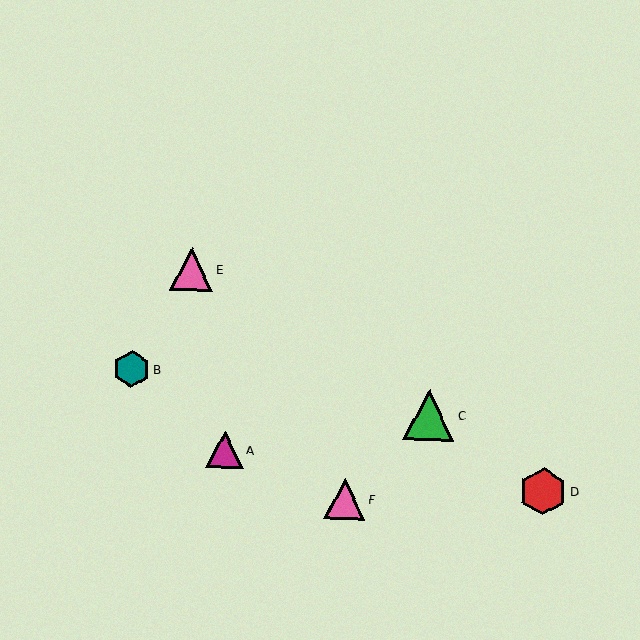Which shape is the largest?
The green triangle (labeled C) is the largest.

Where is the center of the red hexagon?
The center of the red hexagon is at (543, 492).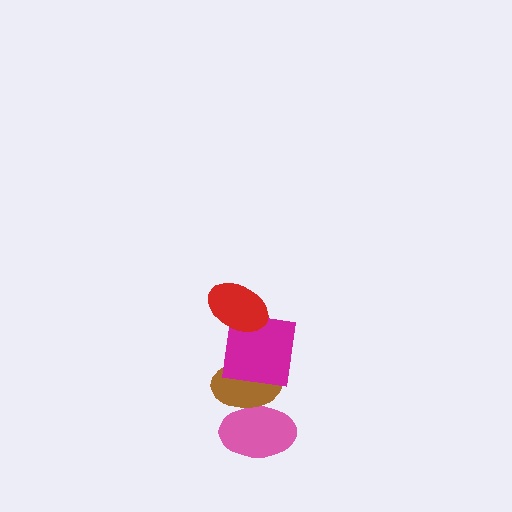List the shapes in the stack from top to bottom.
From top to bottom: the red ellipse, the magenta square, the brown ellipse, the pink ellipse.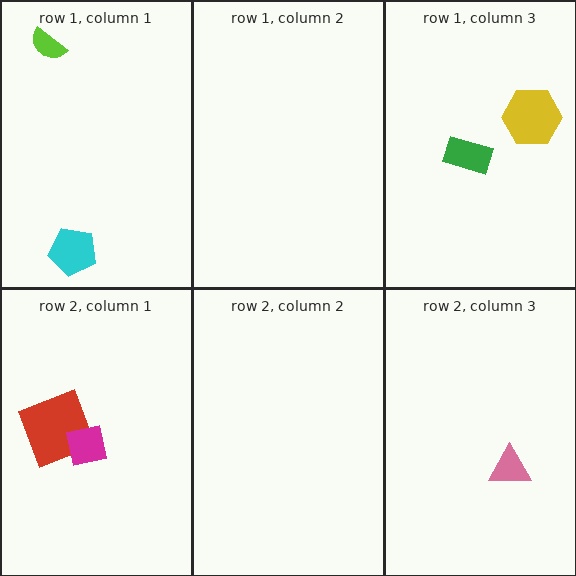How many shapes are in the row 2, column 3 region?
1.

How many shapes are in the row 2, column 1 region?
2.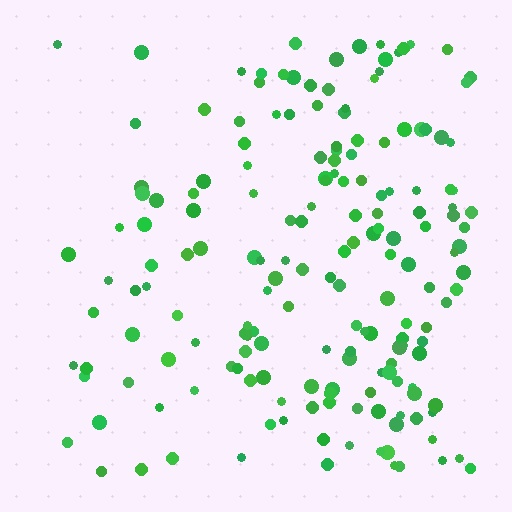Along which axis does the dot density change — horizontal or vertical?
Horizontal.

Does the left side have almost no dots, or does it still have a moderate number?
Still a moderate number, just noticeably fewer than the right.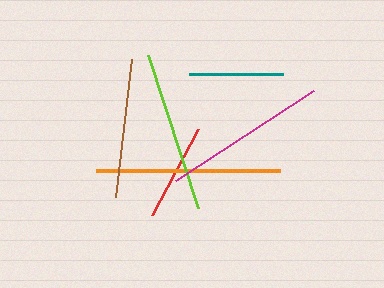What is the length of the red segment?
The red segment is approximately 97 pixels long.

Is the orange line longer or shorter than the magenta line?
The orange line is longer than the magenta line.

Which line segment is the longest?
The orange line is the longest at approximately 184 pixels.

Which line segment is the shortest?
The teal line is the shortest at approximately 93 pixels.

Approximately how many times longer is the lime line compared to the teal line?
The lime line is approximately 1.7 times the length of the teal line.